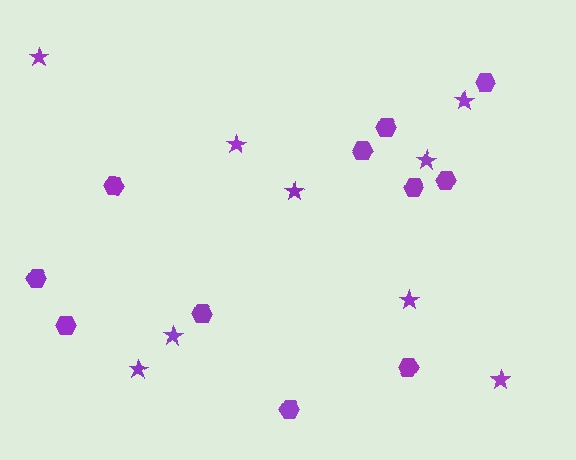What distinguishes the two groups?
There are 2 groups: one group of stars (9) and one group of hexagons (11).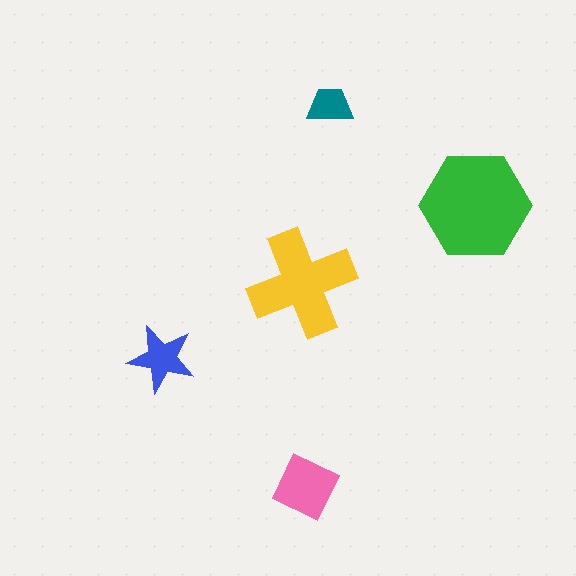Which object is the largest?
The green hexagon.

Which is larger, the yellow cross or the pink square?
The yellow cross.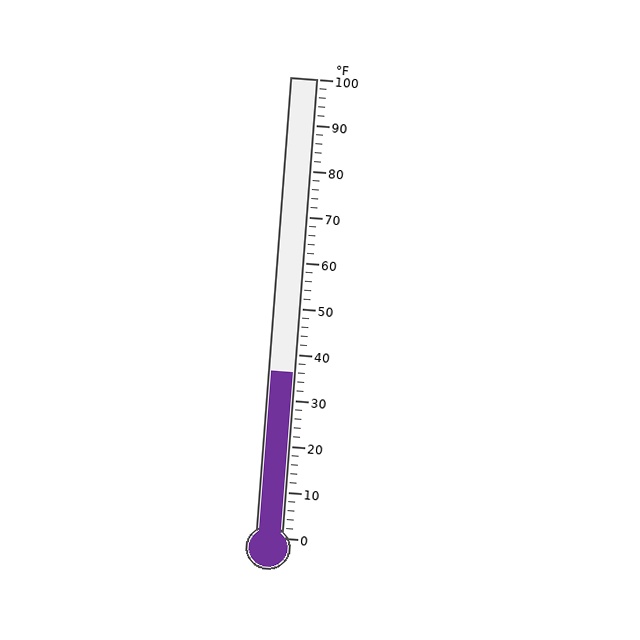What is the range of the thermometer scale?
The thermometer scale ranges from 0°F to 100°F.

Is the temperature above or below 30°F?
The temperature is above 30°F.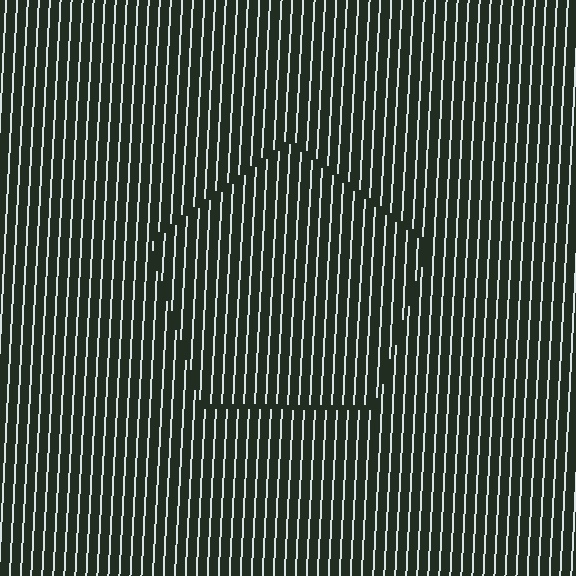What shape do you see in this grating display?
An illusory pentagon. The interior of the shape contains the same grating, shifted by half a period — the contour is defined by the phase discontinuity where line-ends from the inner and outer gratings abut.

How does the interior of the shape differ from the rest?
The interior of the shape contains the same grating, shifted by half a period — the contour is defined by the phase discontinuity where line-ends from the inner and outer gratings abut.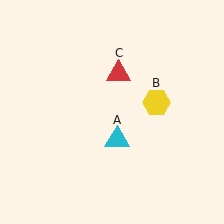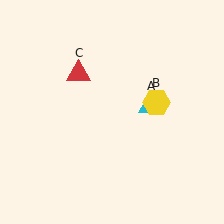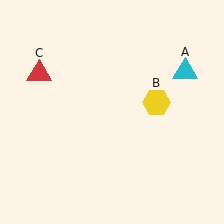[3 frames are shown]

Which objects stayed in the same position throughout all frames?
Yellow hexagon (object B) remained stationary.